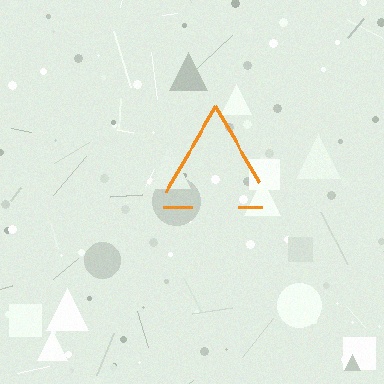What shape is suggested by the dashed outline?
The dashed outline suggests a triangle.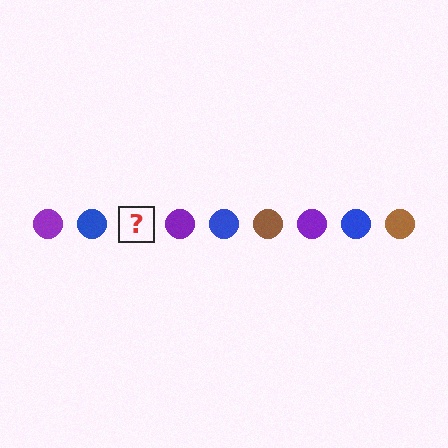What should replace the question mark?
The question mark should be replaced with a brown circle.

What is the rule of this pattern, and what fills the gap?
The rule is that the pattern cycles through purple, blue, brown circles. The gap should be filled with a brown circle.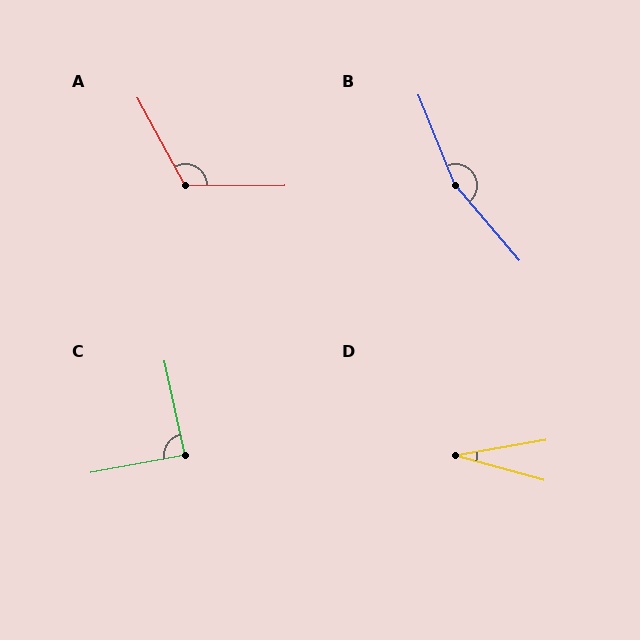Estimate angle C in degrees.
Approximately 88 degrees.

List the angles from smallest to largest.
D (25°), C (88°), A (118°), B (162°).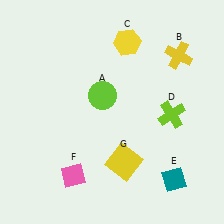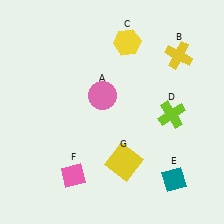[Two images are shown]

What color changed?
The circle (A) changed from lime in Image 1 to pink in Image 2.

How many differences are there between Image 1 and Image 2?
There is 1 difference between the two images.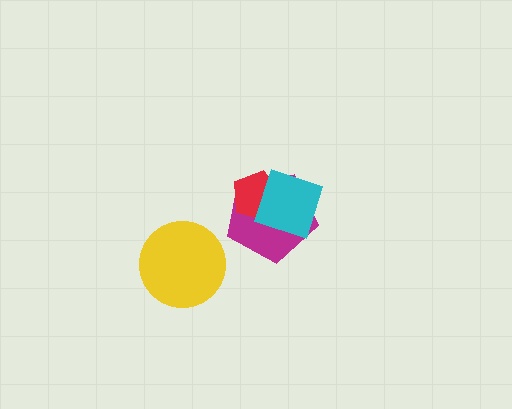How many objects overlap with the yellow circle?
0 objects overlap with the yellow circle.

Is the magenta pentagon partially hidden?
Yes, it is partially covered by another shape.